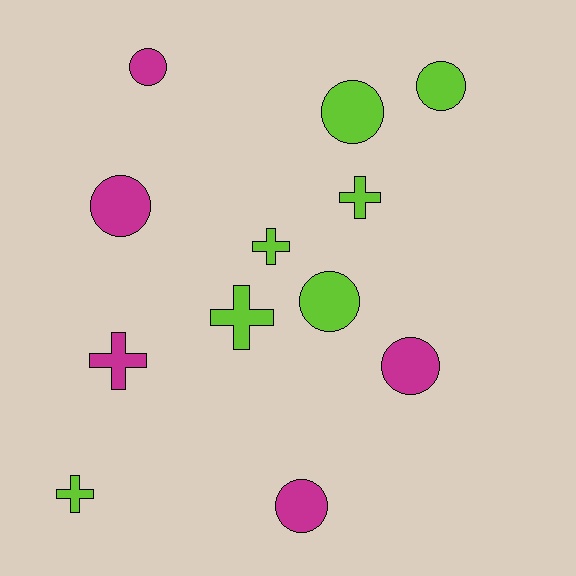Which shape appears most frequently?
Circle, with 7 objects.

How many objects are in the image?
There are 12 objects.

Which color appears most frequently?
Lime, with 7 objects.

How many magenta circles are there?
There are 4 magenta circles.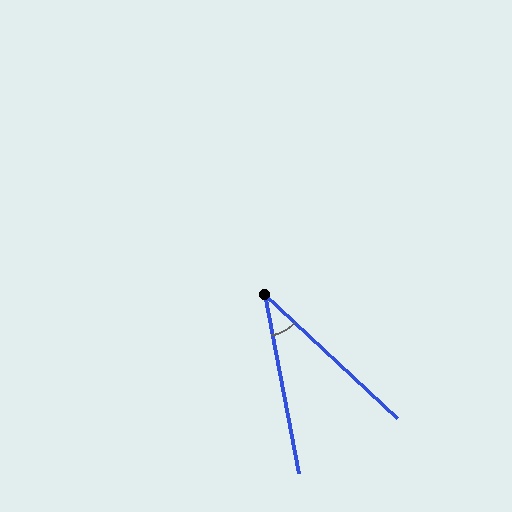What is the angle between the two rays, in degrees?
Approximately 36 degrees.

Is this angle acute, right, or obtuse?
It is acute.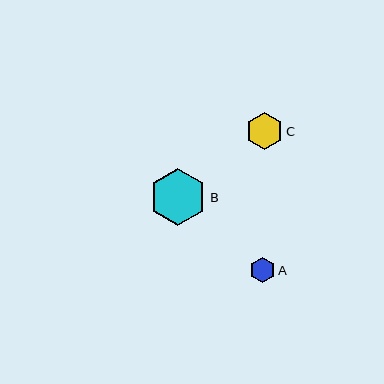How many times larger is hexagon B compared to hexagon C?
Hexagon B is approximately 1.6 times the size of hexagon C.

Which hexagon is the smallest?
Hexagon A is the smallest with a size of approximately 25 pixels.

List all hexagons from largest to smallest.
From largest to smallest: B, C, A.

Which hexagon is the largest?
Hexagon B is the largest with a size of approximately 57 pixels.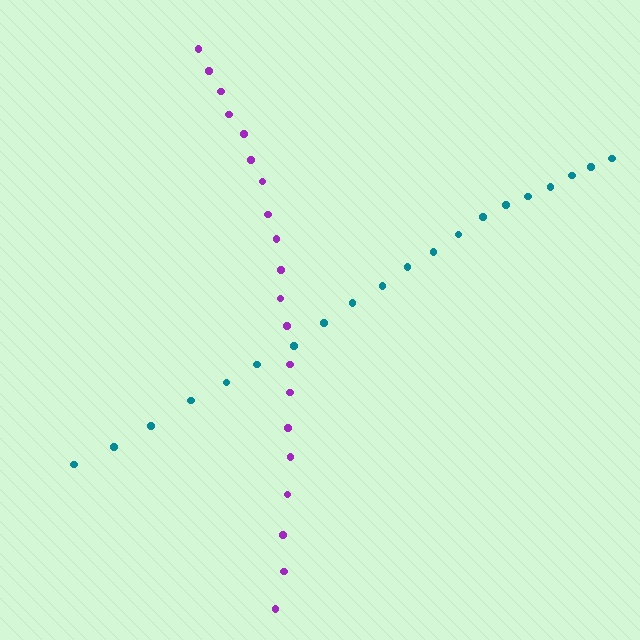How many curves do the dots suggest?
There are 2 distinct paths.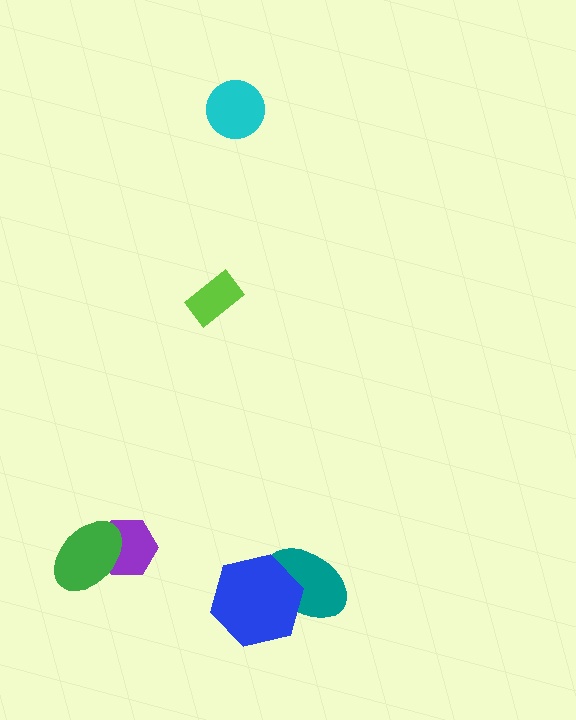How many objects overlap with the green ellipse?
1 object overlaps with the green ellipse.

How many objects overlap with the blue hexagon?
1 object overlaps with the blue hexagon.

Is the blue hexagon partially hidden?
No, no other shape covers it.